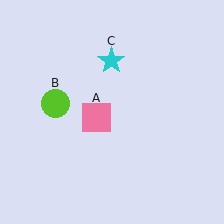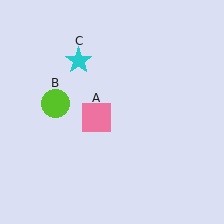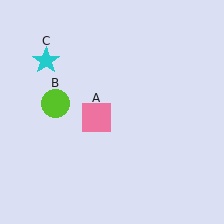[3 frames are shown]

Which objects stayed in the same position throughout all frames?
Pink square (object A) and lime circle (object B) remained stationary.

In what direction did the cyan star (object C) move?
The cyan star (object C) moved left.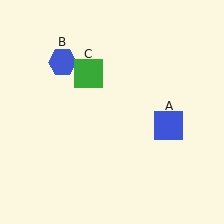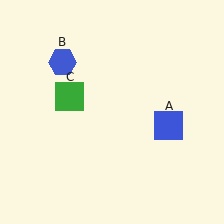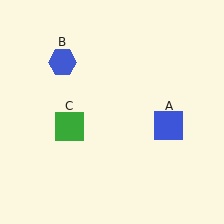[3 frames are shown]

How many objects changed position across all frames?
1 object changed position: green square (object C).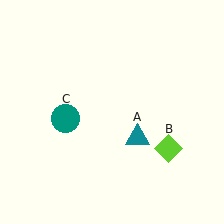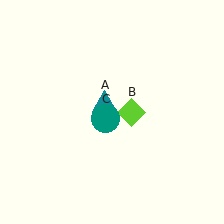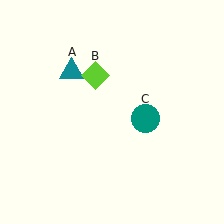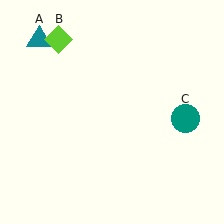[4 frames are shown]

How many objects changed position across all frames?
3 objects changed position: teal triangle (object A), lime diamond (object B), teal circle (object C).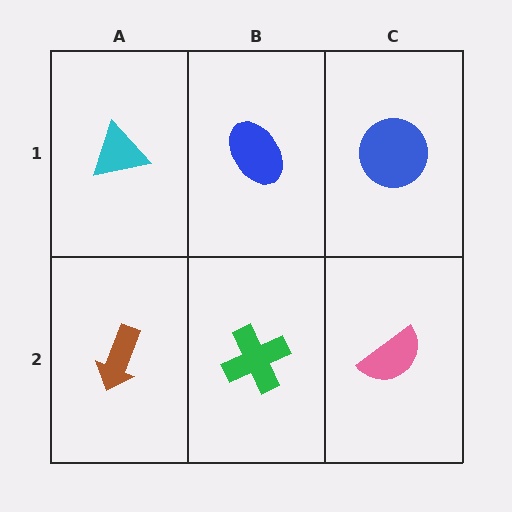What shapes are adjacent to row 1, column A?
A brown arrow (row 2, column A), a blue ellipse (row 1, column B).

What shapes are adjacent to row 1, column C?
A pink semicircle (row 2, column C), a blue ellipse (row 1, column B).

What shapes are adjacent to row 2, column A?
A cyan triangle (row 1, column A), a green cross (row 2, column B).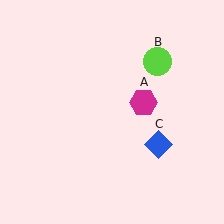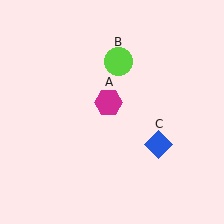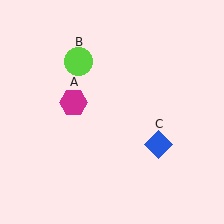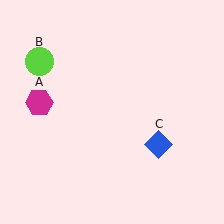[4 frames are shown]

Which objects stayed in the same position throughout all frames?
Blue diamond (object C) remained stationary.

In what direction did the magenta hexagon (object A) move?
The magenta hexagon (object A) moved left.